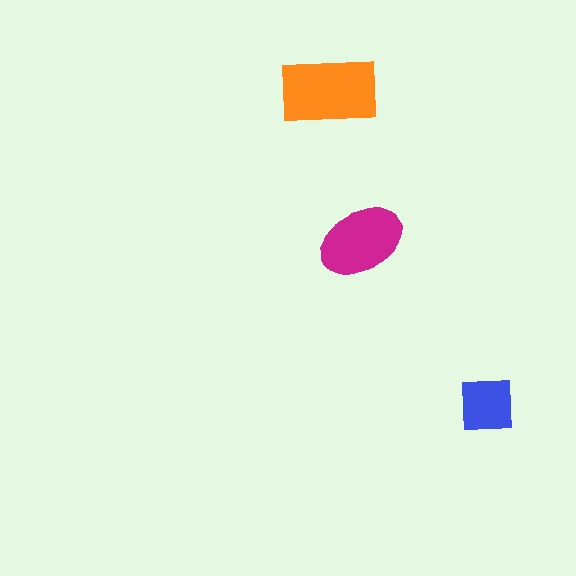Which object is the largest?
The orange rectangle.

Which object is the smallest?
The blue square.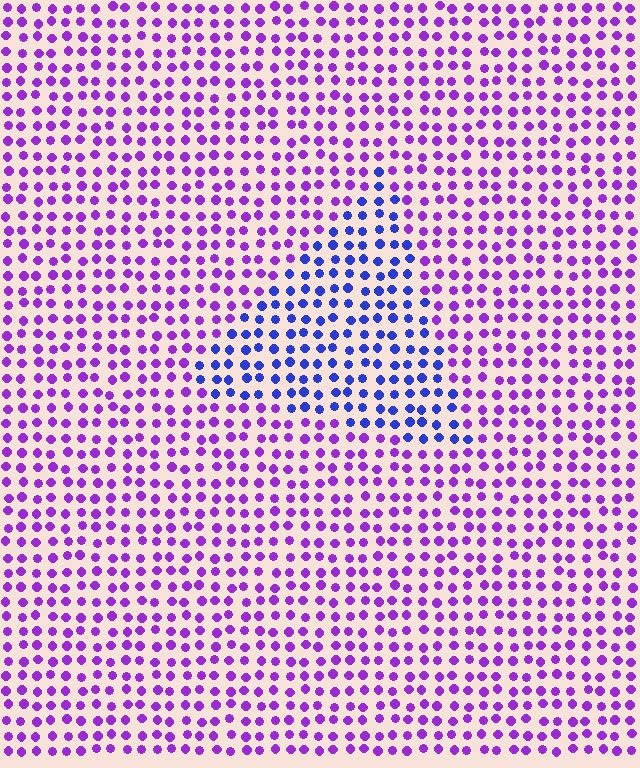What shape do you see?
I see a triangle.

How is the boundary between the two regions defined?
The boundary is defined purely by a slight shift in hue (about 46 degrees). Spacing, size, and orientation are identical on both sides.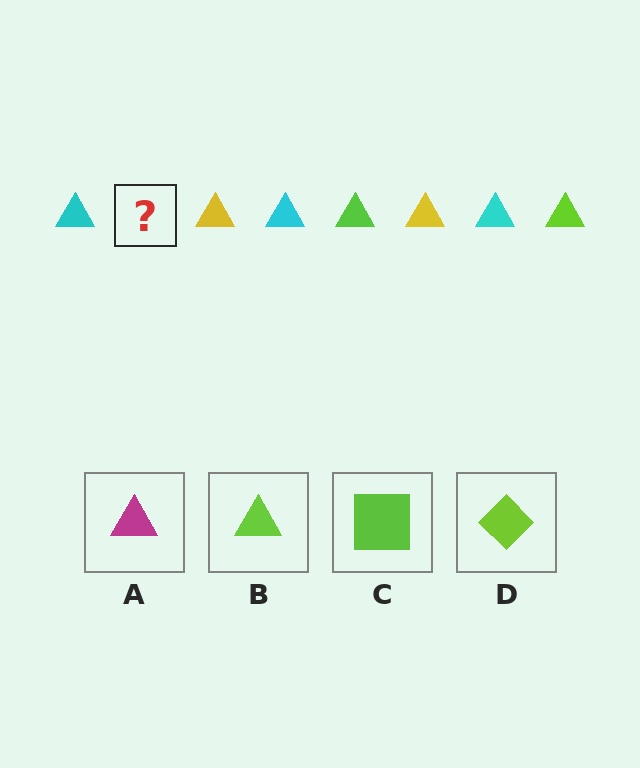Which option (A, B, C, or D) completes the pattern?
B.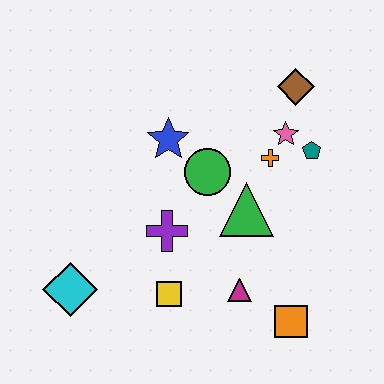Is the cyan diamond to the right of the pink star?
No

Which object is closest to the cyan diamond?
The yellow square is closest to the cyan diamond.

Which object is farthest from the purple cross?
The brown diamond is farthest from the purple cross.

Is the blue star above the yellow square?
Yes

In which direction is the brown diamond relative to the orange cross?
The brown diamond is above the orange cross.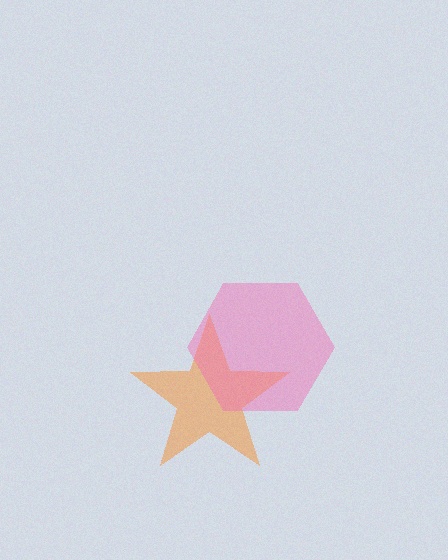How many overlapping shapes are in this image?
There are 2 overlapping shapes in the image.